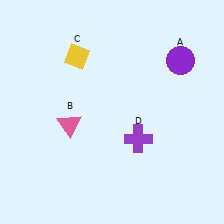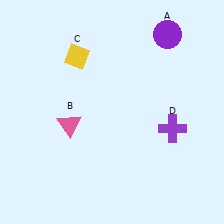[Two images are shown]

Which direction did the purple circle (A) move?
The purple circle (A) moved up.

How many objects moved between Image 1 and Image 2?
2 objects moved between the two images.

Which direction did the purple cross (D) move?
The purple cross (D) moved right.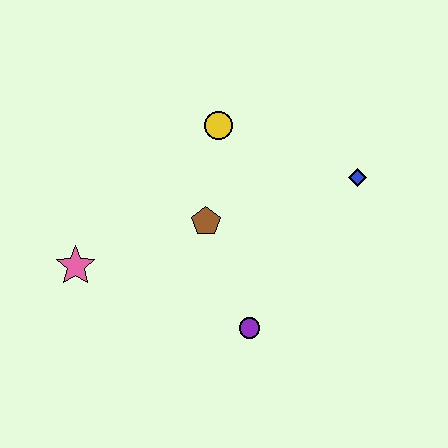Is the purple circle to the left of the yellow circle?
No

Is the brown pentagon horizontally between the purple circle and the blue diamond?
No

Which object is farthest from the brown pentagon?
The blue diamond is farthest from the brown pentagon.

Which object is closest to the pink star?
The brown pentagon is closest to the pink star.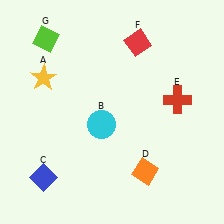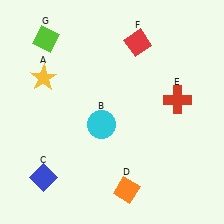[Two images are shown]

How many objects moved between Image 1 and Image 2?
1 object moved between the two images.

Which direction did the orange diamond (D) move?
The orange diamond (D) moved down.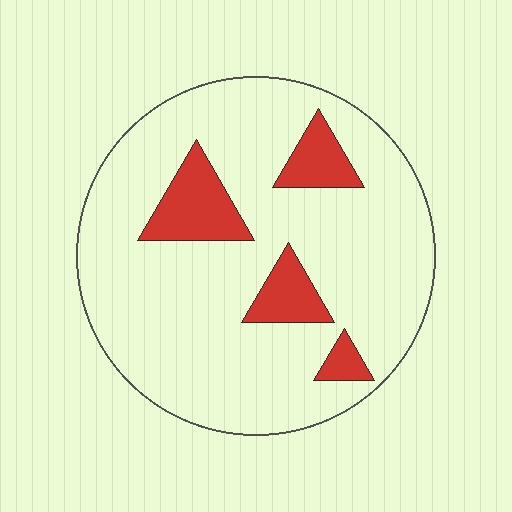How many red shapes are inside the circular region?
4.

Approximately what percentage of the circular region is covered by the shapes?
Approximately 15%.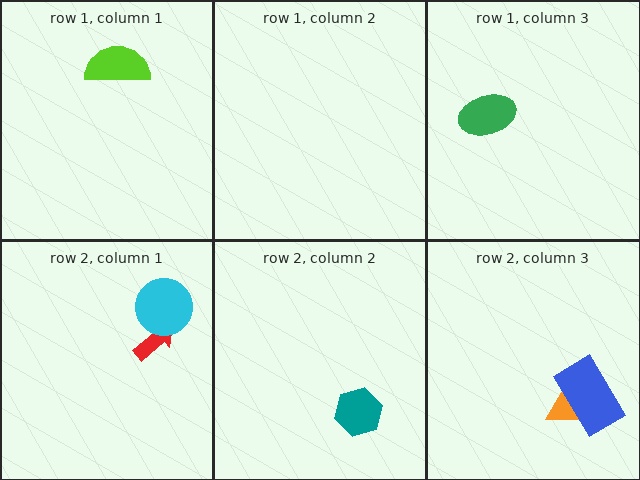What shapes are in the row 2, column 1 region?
The red arrow, the cyan circle.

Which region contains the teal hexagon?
The row 2, column 2 region.